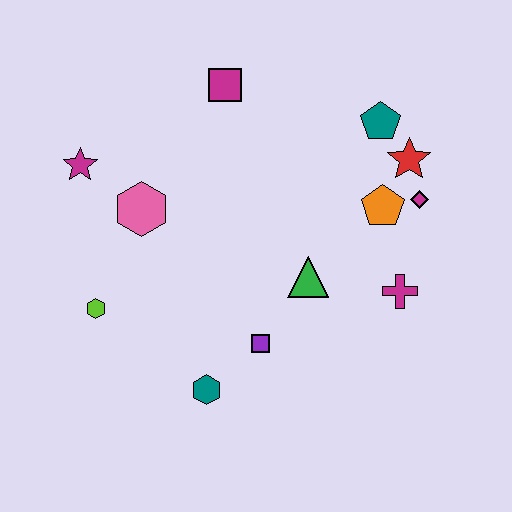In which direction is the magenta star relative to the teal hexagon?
The magenta star is above the teal hexagon.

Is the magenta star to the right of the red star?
No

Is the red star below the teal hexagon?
No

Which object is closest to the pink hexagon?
The magenta star is closest to the pink hexagon.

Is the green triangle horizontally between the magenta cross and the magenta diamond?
No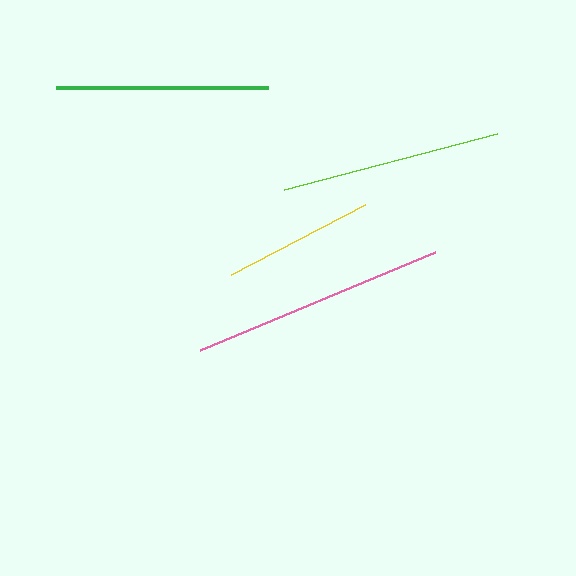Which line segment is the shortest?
The yellow line is the shortest at approximately 151 pixels.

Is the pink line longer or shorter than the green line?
The pink line is longer than the green line.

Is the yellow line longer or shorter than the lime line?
The lime line is longer than the yellow line.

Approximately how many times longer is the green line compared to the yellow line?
The green line is approximately 1.4 times the length of the yellow line.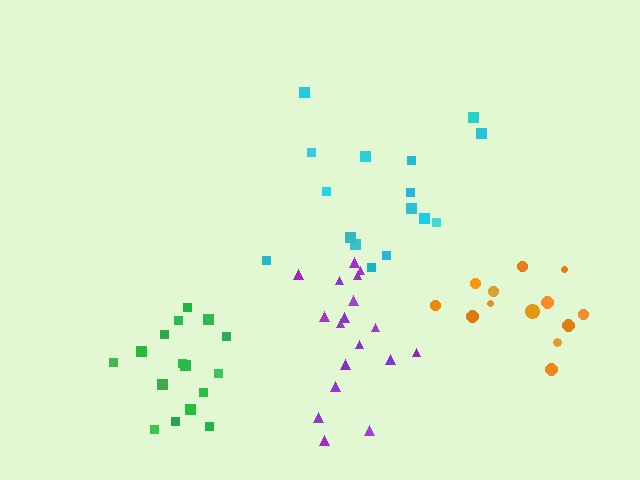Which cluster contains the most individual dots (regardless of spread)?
Purple (18).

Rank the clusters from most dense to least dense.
green, purple, orange, cyan.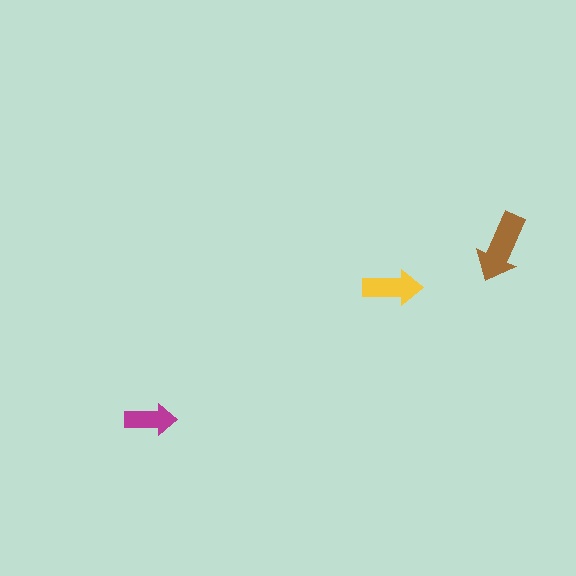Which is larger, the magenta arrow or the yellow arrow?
The yellow one.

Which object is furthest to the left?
The magenta arrow is leftmost.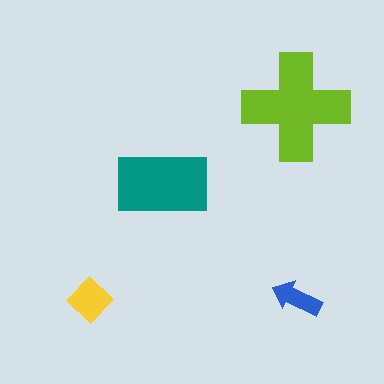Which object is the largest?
The lime cross.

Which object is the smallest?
The blue arrow.